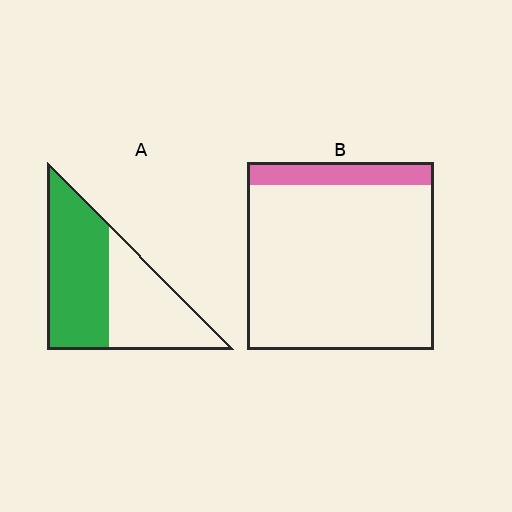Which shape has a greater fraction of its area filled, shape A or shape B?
Shape A.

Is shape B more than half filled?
No.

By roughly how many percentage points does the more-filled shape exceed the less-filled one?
By roughly 45 percentage points (A over B).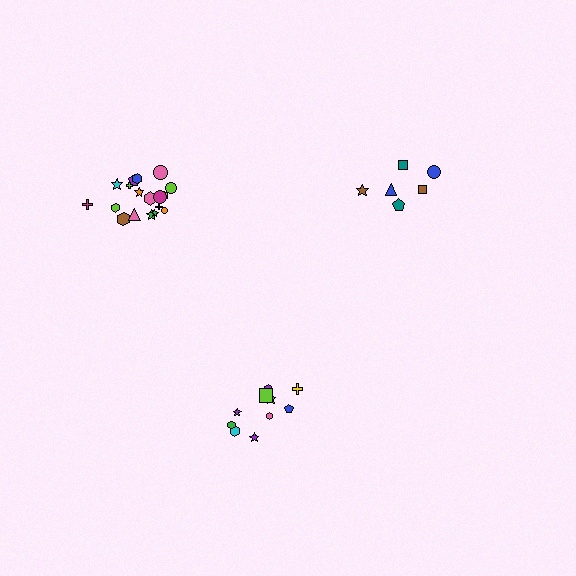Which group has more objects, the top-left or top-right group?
The top-left group.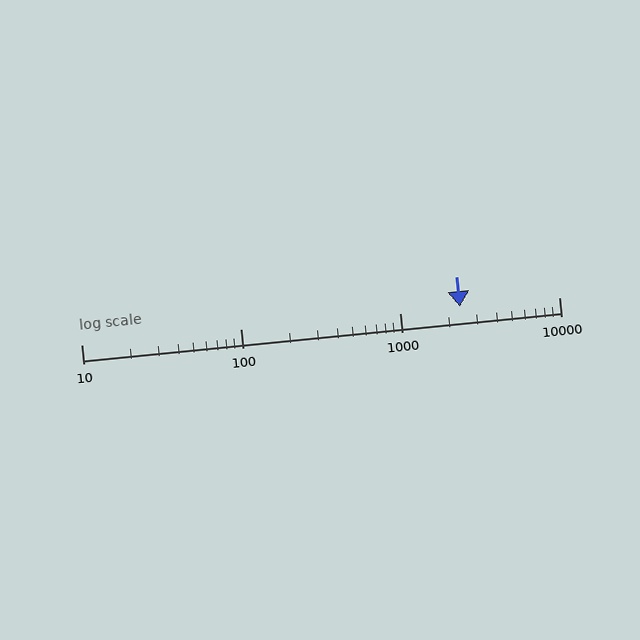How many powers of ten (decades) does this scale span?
The scale spans 3 decades, from 10 to 10000.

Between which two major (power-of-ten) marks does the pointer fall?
The pointer is between 1000 and 10000.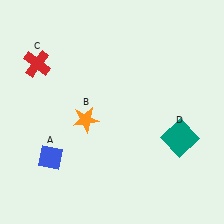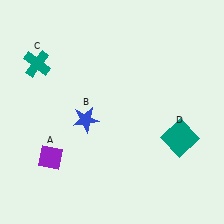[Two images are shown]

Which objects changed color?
A changed from blue to purple. B changed from orange to blue. C changed from red to teal.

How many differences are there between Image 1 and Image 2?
There are 3 differences between the two images.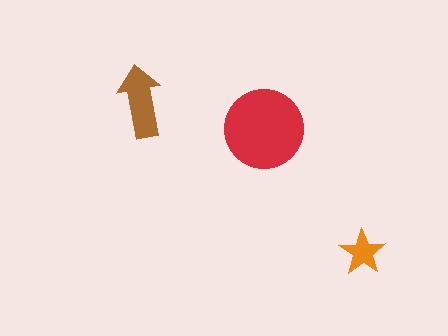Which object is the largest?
The red circle.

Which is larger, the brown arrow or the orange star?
The brown arrow.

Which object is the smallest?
The orange star.